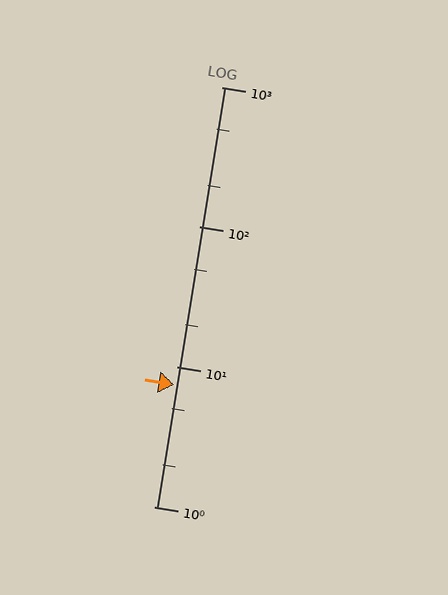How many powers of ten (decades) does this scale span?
The scale spans 3 decades, from 1 to 1000.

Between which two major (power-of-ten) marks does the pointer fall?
The pointer is between 1 and 10.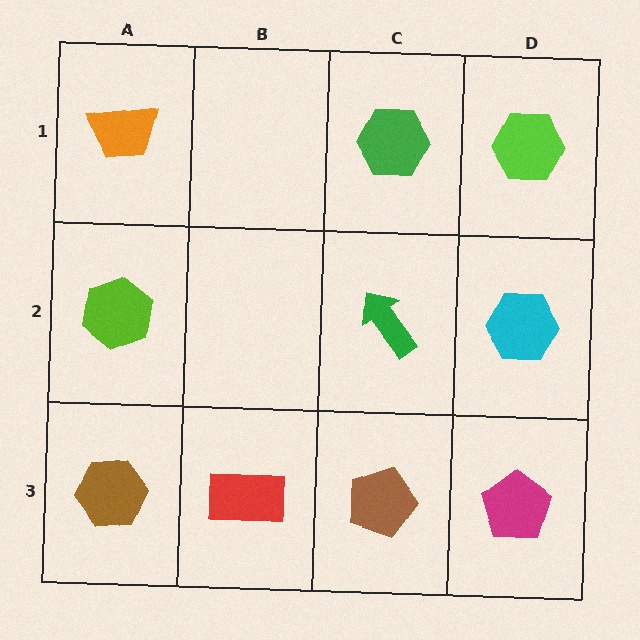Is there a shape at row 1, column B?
No, that cell is empty.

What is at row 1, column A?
An orange trapezoid.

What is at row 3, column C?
A brown pentagon.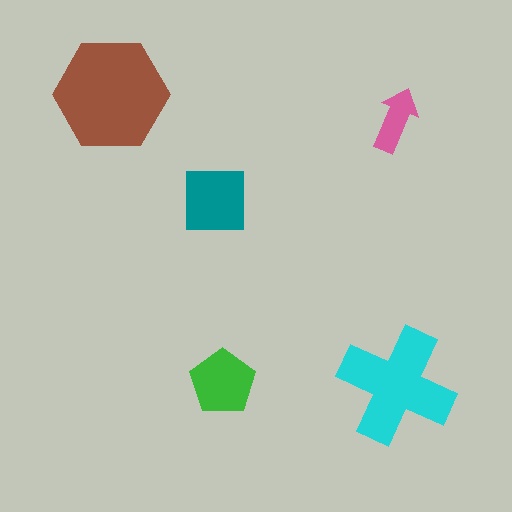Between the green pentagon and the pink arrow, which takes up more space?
The green pentagon.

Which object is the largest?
The brown hexagon.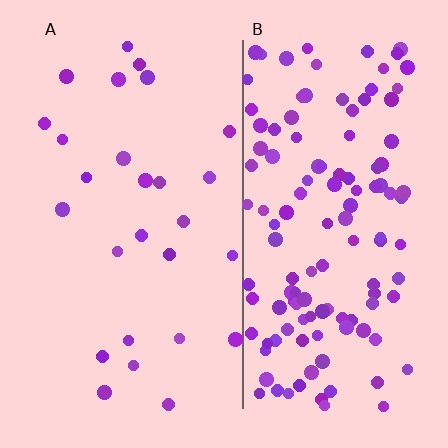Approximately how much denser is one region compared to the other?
Approximately 4.8× — region B over region A.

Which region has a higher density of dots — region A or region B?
B (the right).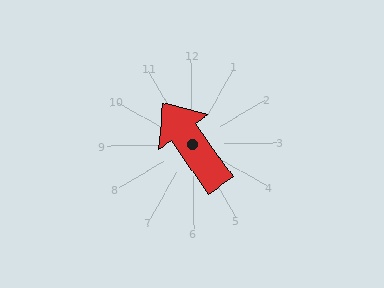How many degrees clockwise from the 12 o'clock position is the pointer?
Approximately 326 degrees.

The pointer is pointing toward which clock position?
Roughly 11 o'clock.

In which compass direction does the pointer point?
Northwest.